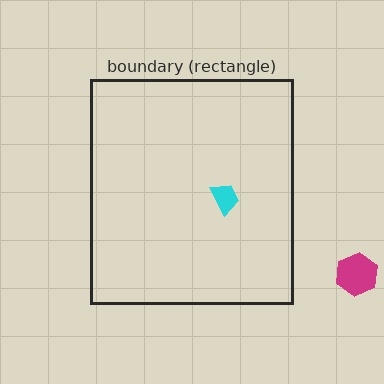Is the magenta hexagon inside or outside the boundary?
Outside.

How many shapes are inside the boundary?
1 inside, 1 outside.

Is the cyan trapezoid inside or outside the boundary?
Inside.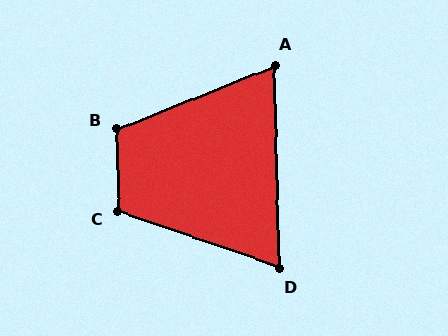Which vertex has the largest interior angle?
B, at approximately 111 degrees.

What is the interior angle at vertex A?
Approximately 69 degrees (acute).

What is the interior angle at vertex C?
Approximately 111 degrees (obtuse).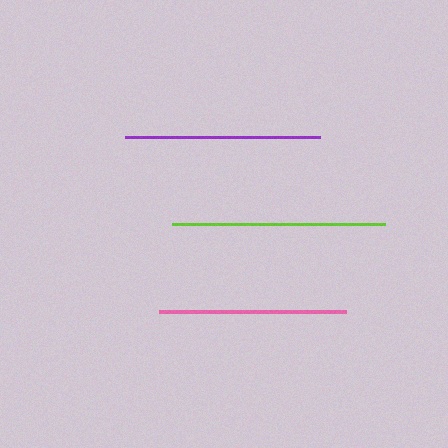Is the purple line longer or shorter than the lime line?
The lime line is longer than the purple line.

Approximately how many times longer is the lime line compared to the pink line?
The lime line is approximately 1.1 times the length of the pink line.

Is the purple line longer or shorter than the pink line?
The purple line is longer than the pink line.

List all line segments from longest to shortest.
From longest to shortest: lime, purple, pink.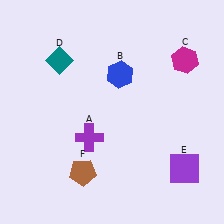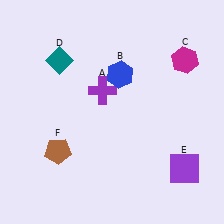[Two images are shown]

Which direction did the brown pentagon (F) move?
The brown pentagon (F) moved left.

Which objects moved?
The objects that moved are: the purple cross (A), the brown pentagon (F).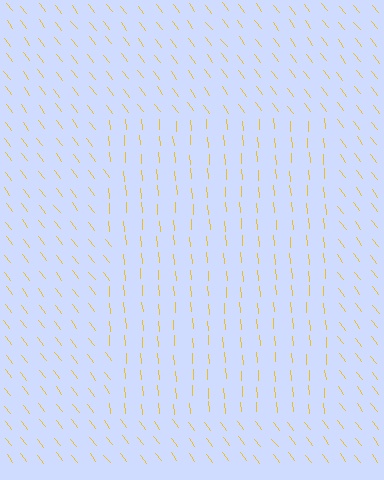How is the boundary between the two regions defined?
The boundary is defined purely by a change in line orientation (approximately 33 degrees difference). All lines are the same color and thickness.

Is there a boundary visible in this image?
Yes, there is a texture boundary formed by a change in line orientation.